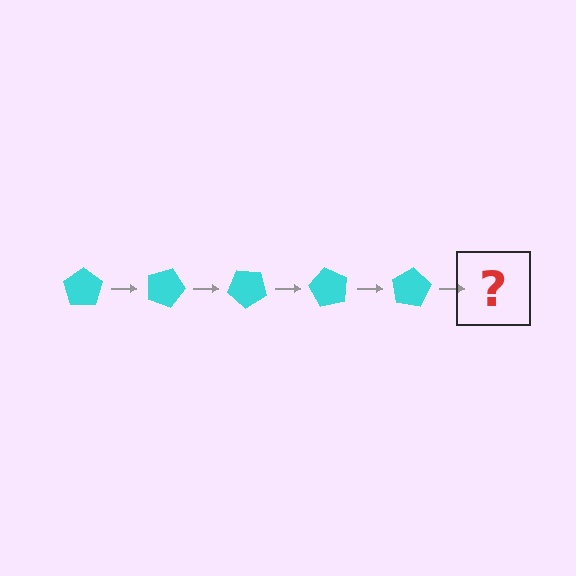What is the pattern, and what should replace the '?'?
The pattern is that the pentagon rotates 20 degrees each step. The '?' should be a cyan pentagon rotated 100 degrees.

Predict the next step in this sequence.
The next step is a cyan pentagon rotated 100 degrees.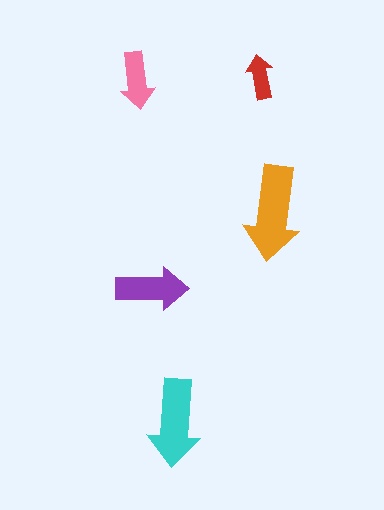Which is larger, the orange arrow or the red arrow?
The orange one.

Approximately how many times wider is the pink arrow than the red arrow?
About 1.5 times wider.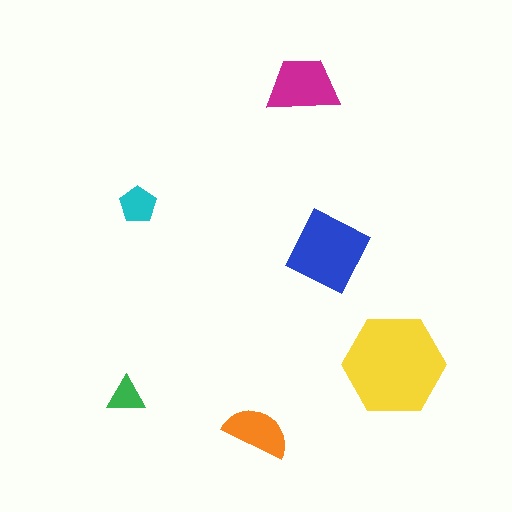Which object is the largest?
The yellow hexagon.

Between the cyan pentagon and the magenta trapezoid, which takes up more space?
The magenta trapezoid.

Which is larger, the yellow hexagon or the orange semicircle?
The yellow hexagon.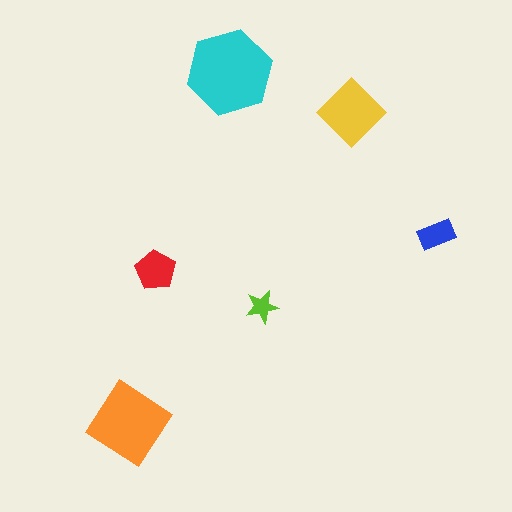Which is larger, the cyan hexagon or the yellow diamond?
The cyan hexagon.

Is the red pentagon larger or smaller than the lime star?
Larger.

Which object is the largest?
The cyan hexagon.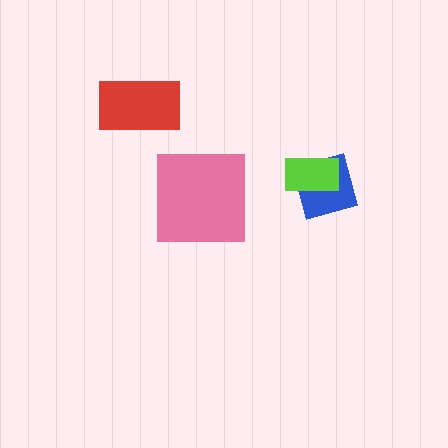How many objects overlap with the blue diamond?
1 object overlaps with the blue diamond.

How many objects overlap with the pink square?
0 objects overlap with the pink square.